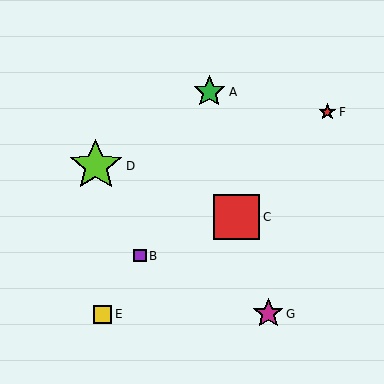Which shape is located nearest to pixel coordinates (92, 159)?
The lime star (labeled D) at (96, 166) is nearest to that location.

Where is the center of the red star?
The center of the red star is at (327, 112).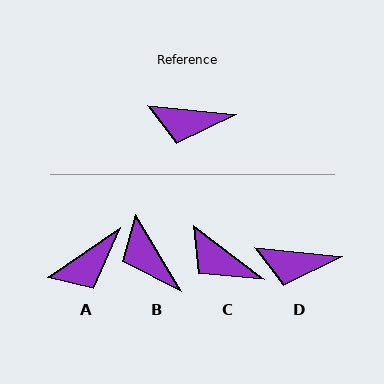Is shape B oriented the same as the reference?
No, it is off by about 53 degrees.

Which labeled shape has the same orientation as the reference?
D.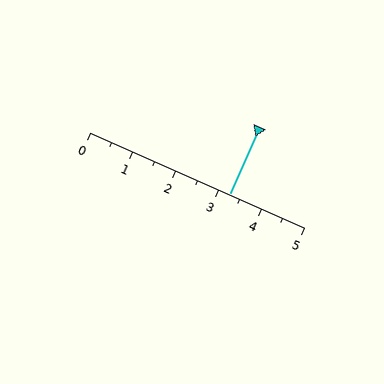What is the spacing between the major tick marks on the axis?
The major ticks are spaced 1 apart.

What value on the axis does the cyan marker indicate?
The marker indicates approximately 3.2.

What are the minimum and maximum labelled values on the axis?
The axis runs from 0 to 5.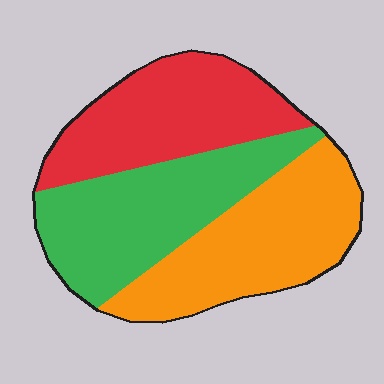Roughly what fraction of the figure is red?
Red covers about 30% of the figure.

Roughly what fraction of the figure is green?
Green takes up about one third (1/3) of the figure.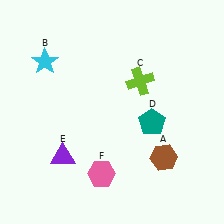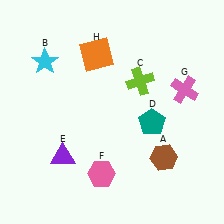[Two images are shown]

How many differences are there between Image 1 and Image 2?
There are 2 differences between the two images.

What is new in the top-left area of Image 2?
An orange square (H) was added in the top-left area of Image 2.